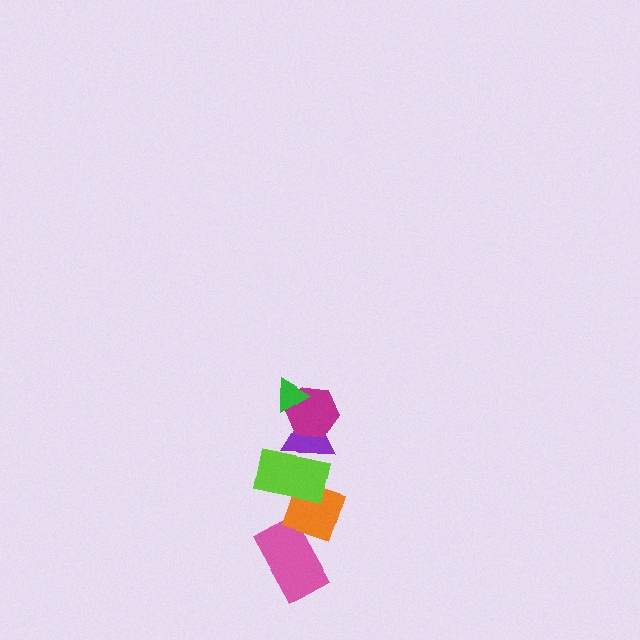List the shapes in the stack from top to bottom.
From top to bottom: the green triangle, the magenta hexagon, the purple triangle, the lime rectangle, the orange diamond, the pink rectangle.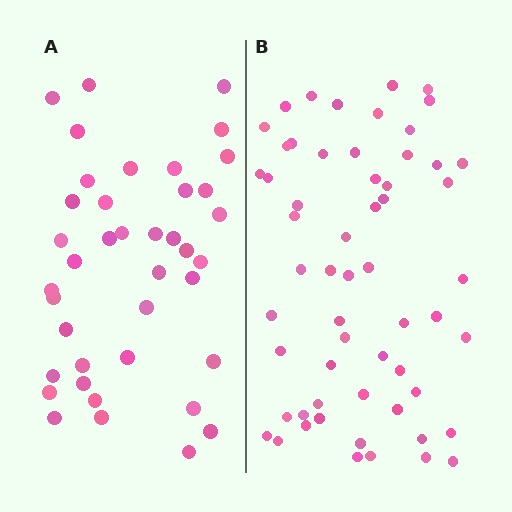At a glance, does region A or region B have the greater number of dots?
Region B (the right region) has more dots.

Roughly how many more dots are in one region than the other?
Region B has approximately 20 more dots than region A.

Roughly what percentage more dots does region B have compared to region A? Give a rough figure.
About 45% more.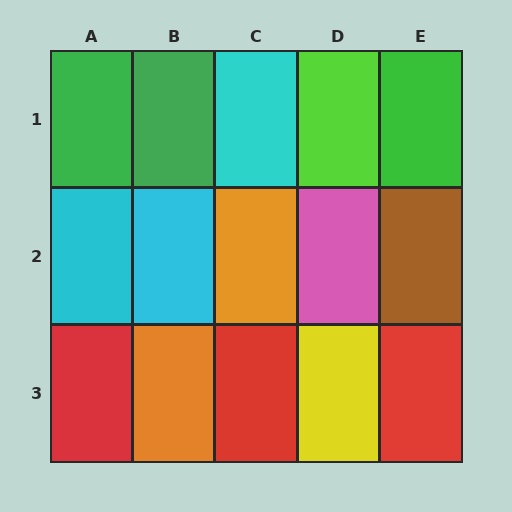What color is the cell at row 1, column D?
Lime.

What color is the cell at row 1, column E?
Green.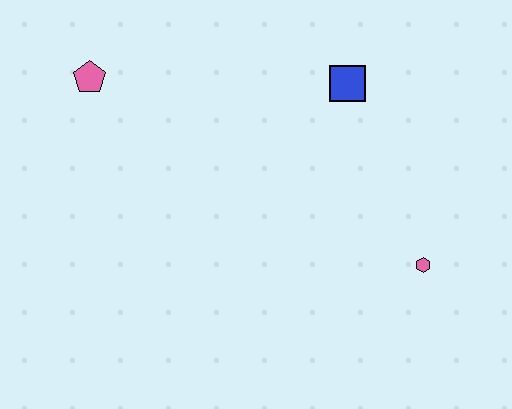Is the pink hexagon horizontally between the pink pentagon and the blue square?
No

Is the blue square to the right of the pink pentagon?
Yes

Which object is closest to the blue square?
The pink hexagon is closest to the blue square.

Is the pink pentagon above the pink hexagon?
Yes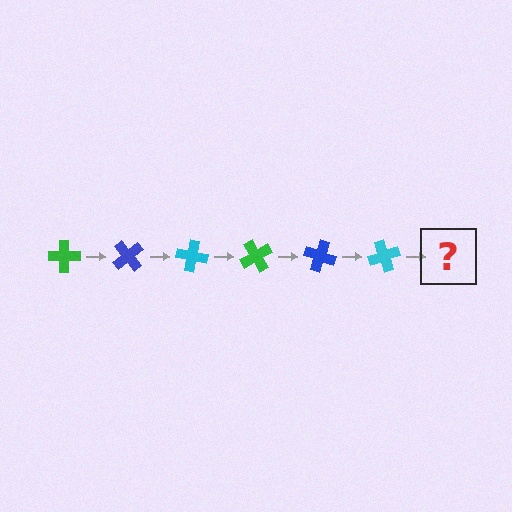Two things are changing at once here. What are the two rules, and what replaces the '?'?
The two rules are that it rotates 50 degrees each step and the color cycles through green, blue, and cyan. The '?' should be a green cross, rotated 300 degrees from the start.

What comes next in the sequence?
The next element should be a green cross, rotated 300 degrees from the start.